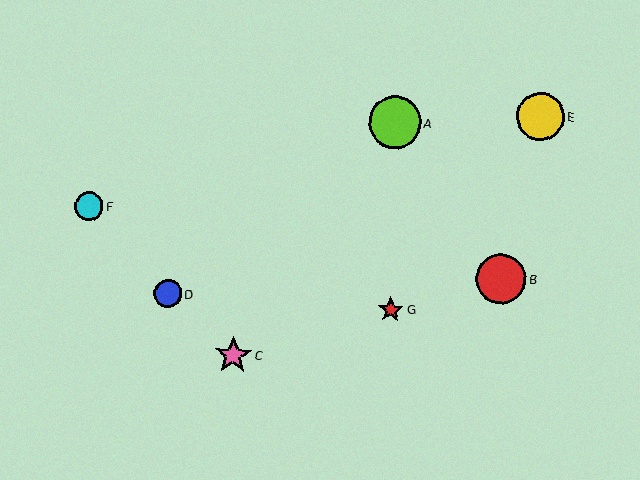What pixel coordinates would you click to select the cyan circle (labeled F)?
Click at (89, 207) to select the cyan circle F.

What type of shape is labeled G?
Shape G is a red star.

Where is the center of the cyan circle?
The center of the cyan circle is at (89, 207).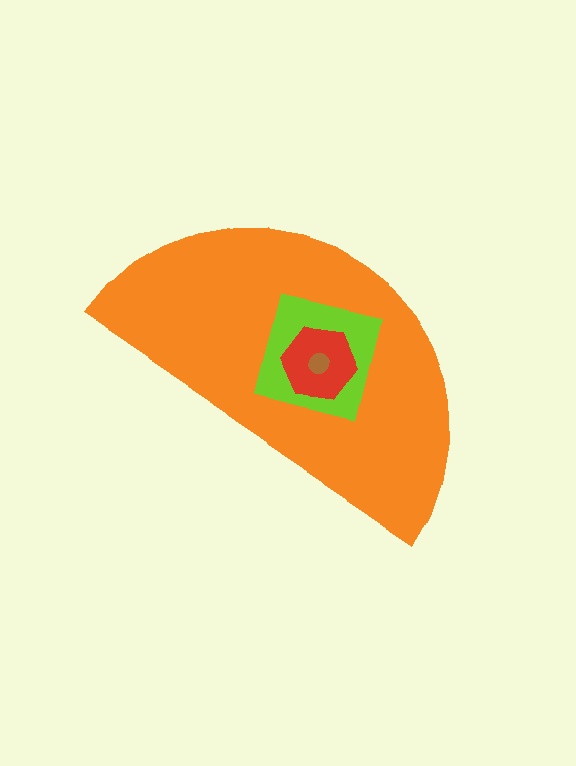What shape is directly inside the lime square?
The red hexagon.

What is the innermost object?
The brown circle.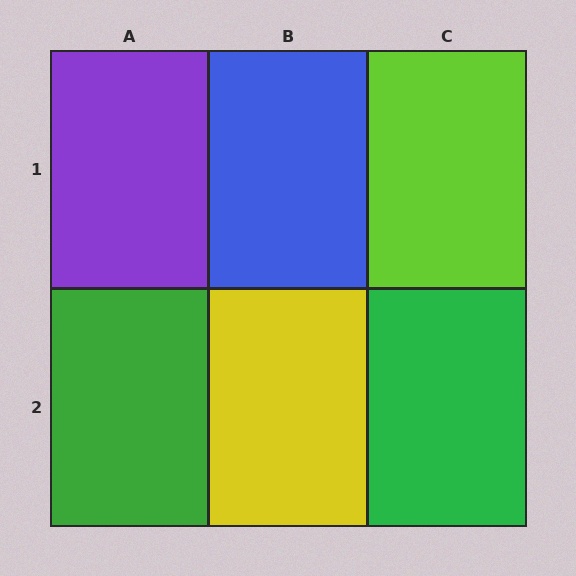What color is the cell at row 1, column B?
Blue.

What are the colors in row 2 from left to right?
Green, yellow, green.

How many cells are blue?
1 cell is blue.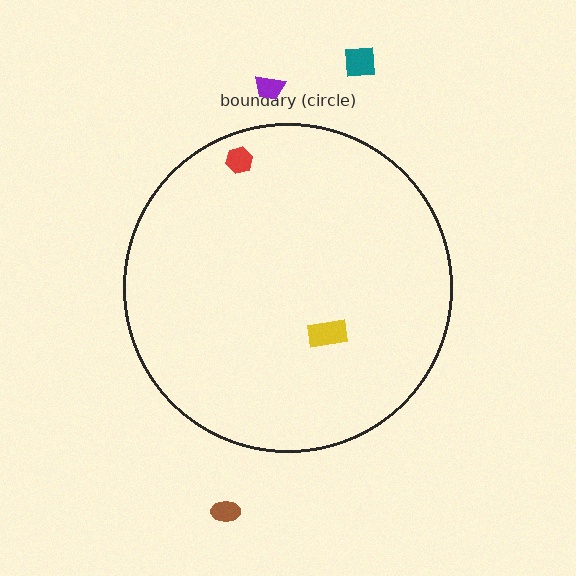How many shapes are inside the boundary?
2 inside, 3 outside.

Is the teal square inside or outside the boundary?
Outside.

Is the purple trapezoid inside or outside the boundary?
Outside.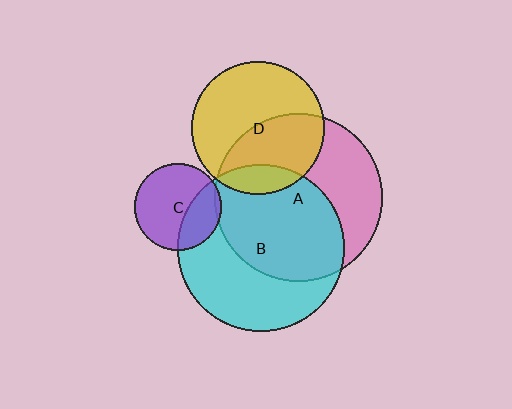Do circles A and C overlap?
Yes.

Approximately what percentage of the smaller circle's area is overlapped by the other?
Approximately 5%.